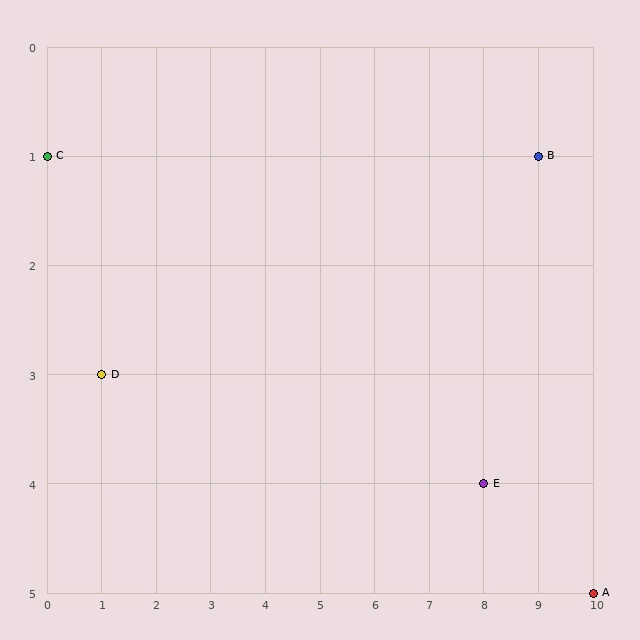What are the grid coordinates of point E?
Point E is at grid coordinates (8, 4).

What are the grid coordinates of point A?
Point A is at grid coordinates (10, 5).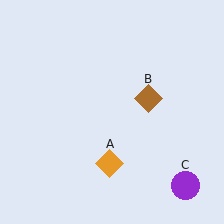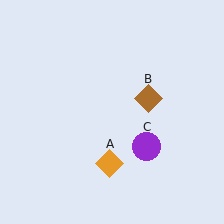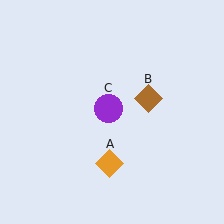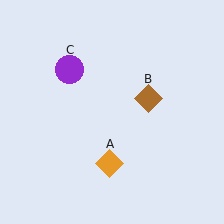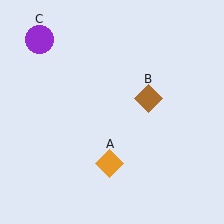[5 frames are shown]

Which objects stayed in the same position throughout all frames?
Orange diamond (object A) and brown diamond (object B) remained stationary.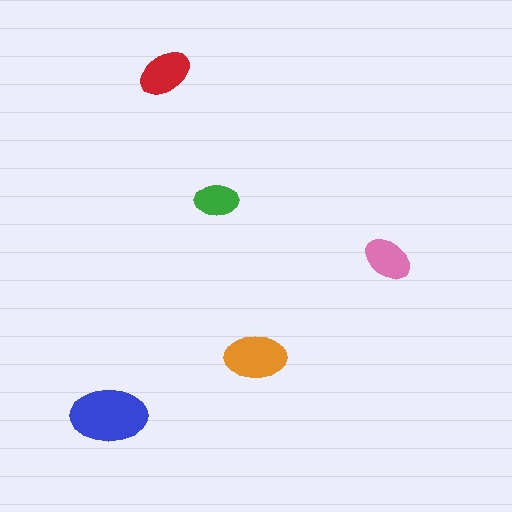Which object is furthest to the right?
The pink ellipse is rightmost.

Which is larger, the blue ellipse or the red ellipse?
The blue one.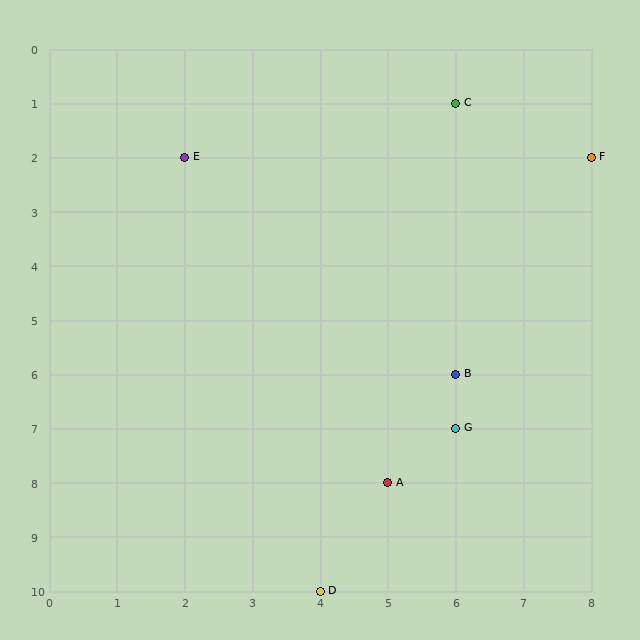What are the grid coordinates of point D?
Point D is at grid coordinates (4, 10).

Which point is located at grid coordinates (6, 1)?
Point C is at (6, 1).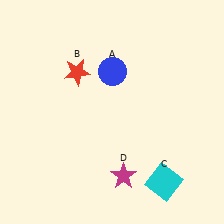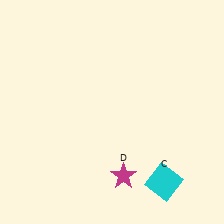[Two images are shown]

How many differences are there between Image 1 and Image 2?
There are 2 differences between the two images.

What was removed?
The red star (B), the blue circle (A) were removed in Image 2.